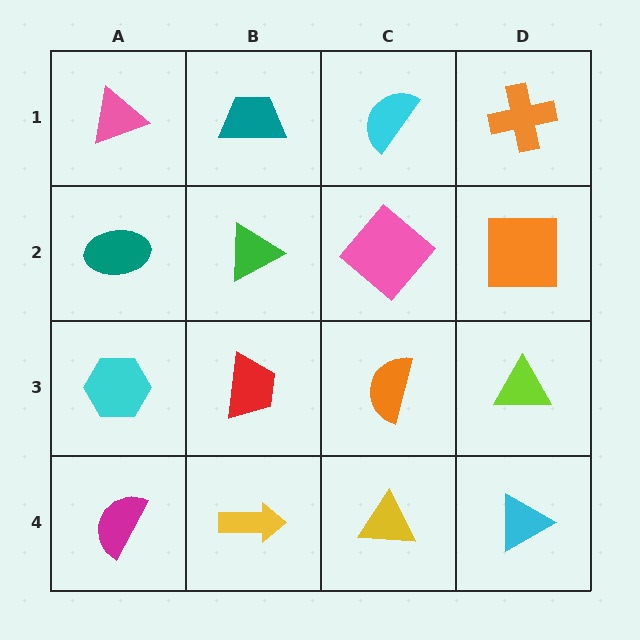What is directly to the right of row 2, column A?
A green triangle.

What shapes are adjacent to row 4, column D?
A lime triangle (row 3, column D), a yellow triangle (row 4, column C).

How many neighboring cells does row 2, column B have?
4.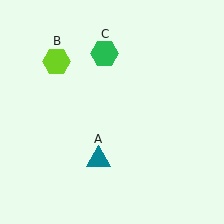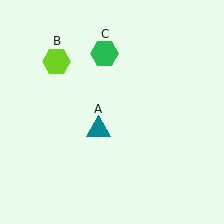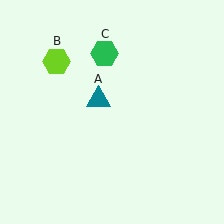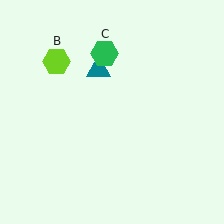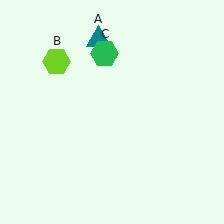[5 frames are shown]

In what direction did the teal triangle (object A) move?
The teal triangle (object A) moved up.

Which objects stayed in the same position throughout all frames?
Lime hexagon (object B) and green hexagon (object C) remained stationary.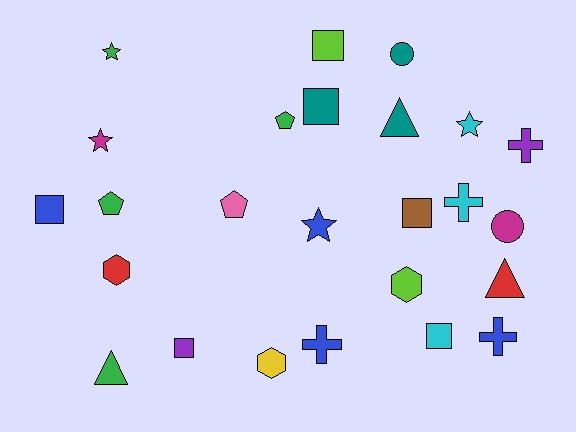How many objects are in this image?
There are 25 objects.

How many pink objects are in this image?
There is 1 pink object.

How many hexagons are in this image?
There are 3 hexagons.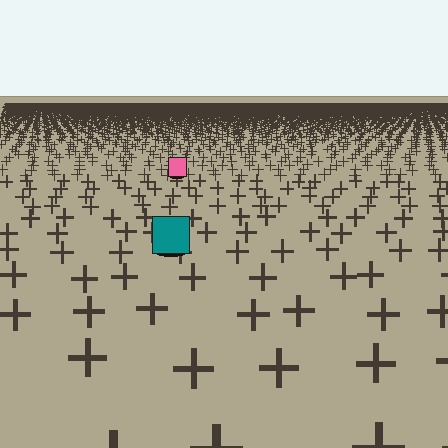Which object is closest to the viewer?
The teal square is closest. The texture marks near it are larger and more spread out.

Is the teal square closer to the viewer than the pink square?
Yes. The teal square is closer — you can tell from the texture gradient: the ground texture is coarser near it.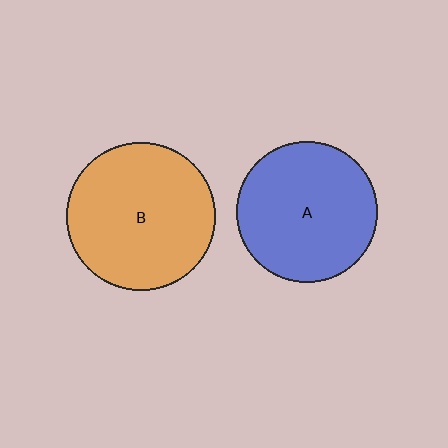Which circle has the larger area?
Circle B (orange).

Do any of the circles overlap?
No, none of the circles overlap.